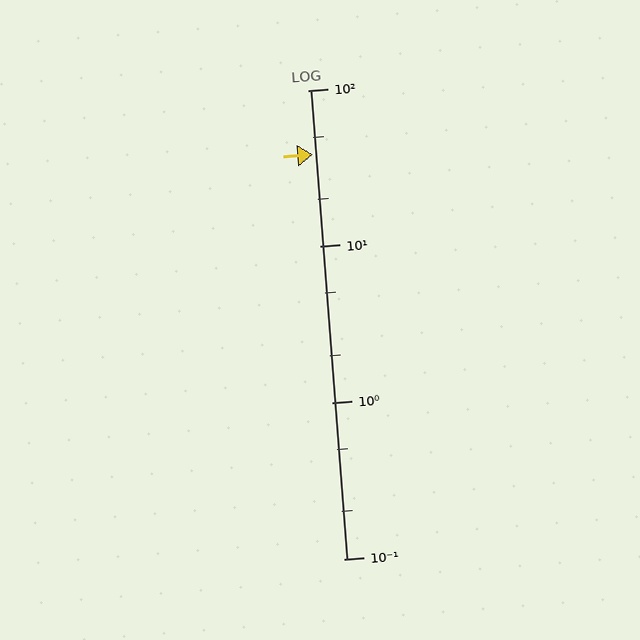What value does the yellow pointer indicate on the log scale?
The pointer indicates approximately 39.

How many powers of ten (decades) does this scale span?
The scale spans 3 decades, from 0.1 to 100.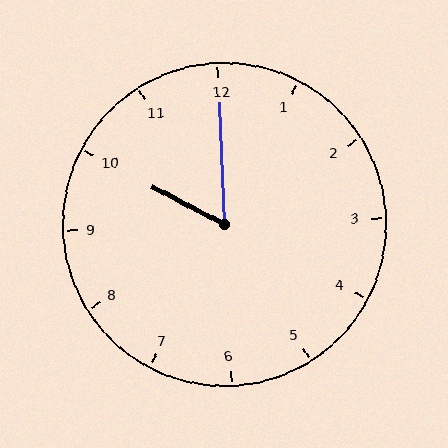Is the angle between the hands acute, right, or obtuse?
It is acute.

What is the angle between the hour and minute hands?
Approximately 60 degrees.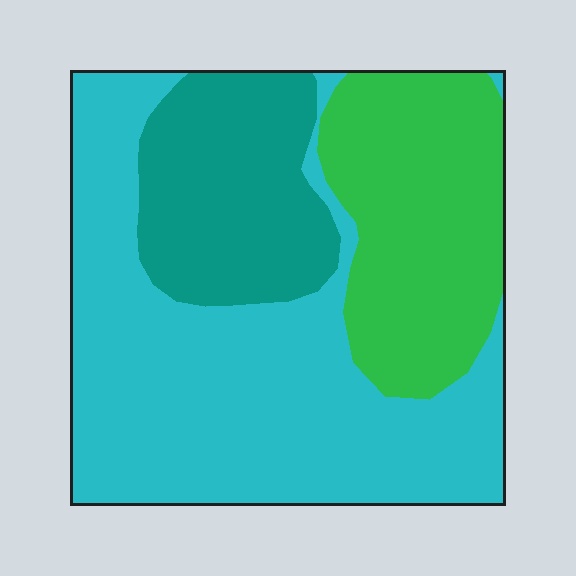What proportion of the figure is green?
Green covers roughly 25% of the figure.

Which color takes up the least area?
Teal, at roughly 20%.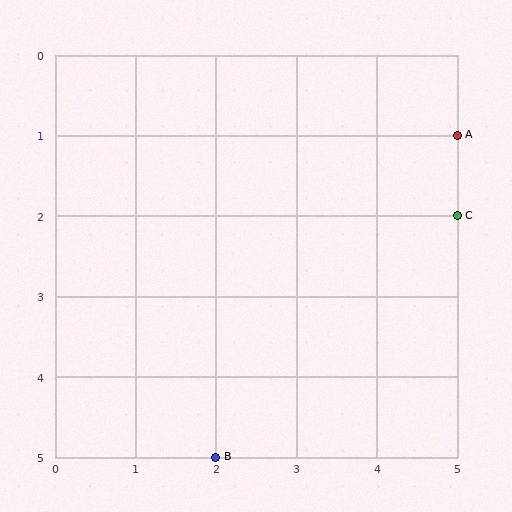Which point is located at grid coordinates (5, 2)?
Point C is at (5, 2).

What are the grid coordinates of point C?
Point C is at grid coordinates (5, 2).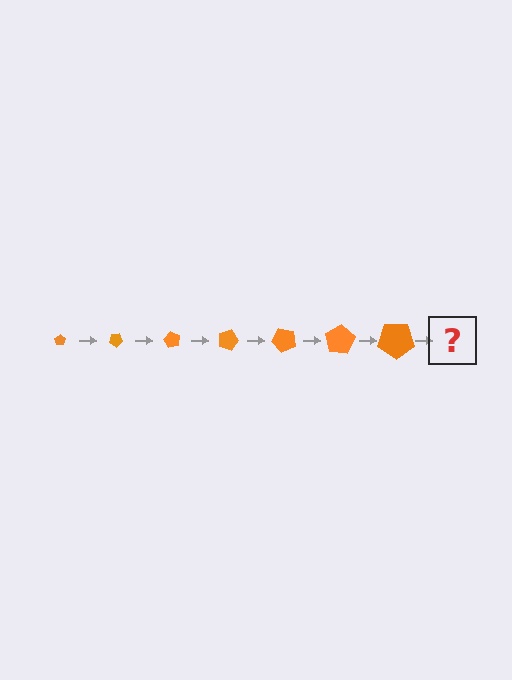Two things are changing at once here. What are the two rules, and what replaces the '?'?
The two rules are that the pentagon grows larger each step and it rotates 30 degrees each step. The '?' should be a pentagon, larger than the previous one and rotated 210 degrees from the start.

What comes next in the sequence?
The next element should be a pentagon, larger than the previous one and rotated 210 degrees from the start.